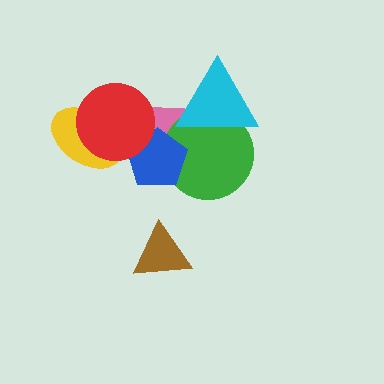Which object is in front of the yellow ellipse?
The red circle is in front of the yellow ellipse.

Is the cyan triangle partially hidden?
No, no other shape covers it.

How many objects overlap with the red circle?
3 objects overlap with the red circle.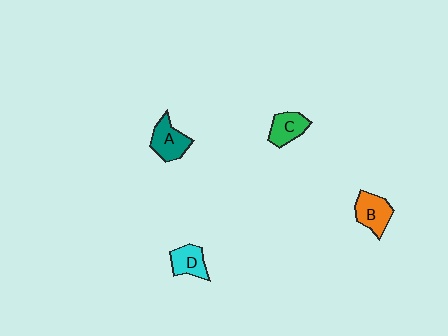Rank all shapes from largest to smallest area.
From largest to smallest: A (teal), B (orange), C (green), D (cyan).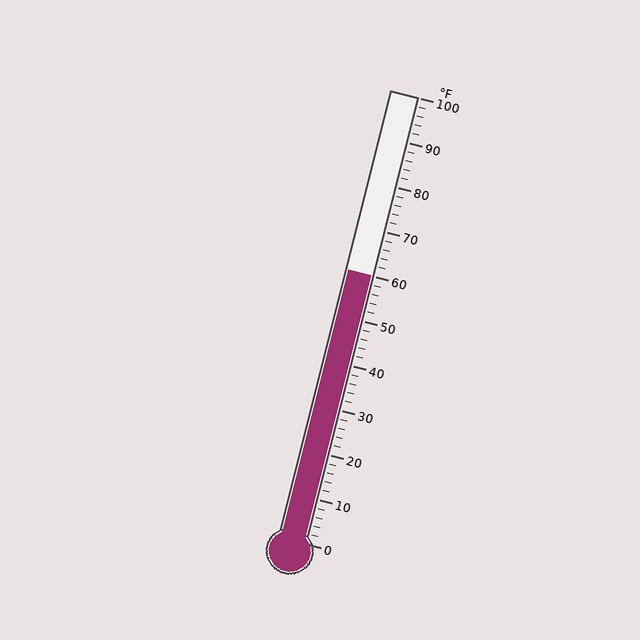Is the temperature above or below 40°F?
The temperature is above 40°F.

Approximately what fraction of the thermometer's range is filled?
The thermometer is filled to approximately 60% of its range.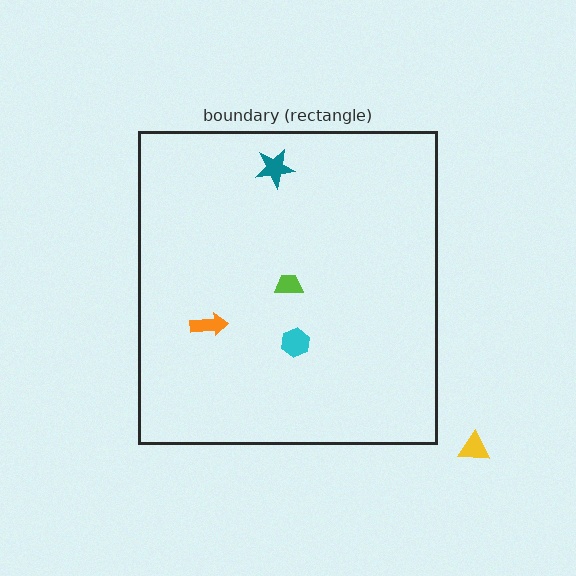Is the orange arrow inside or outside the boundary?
Inside.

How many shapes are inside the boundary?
4 inside, 1 outside.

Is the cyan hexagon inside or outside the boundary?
Inside.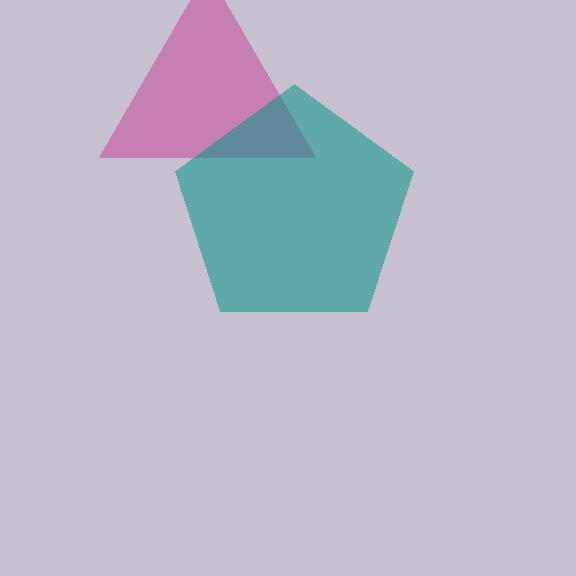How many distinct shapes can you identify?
There are 2 distinct shapes: a magenta triangle, a teal pentagon.